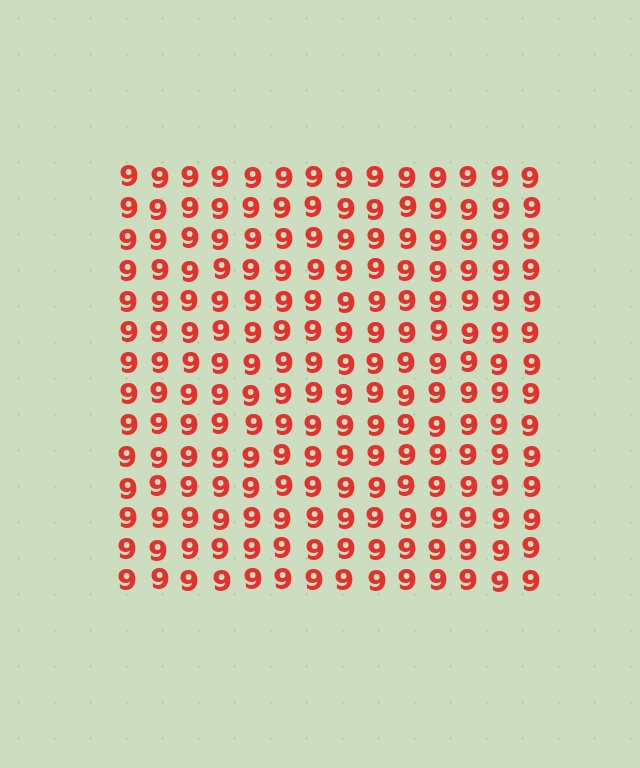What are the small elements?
The small elements are digit 9's.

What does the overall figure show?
The overall figure shows a square.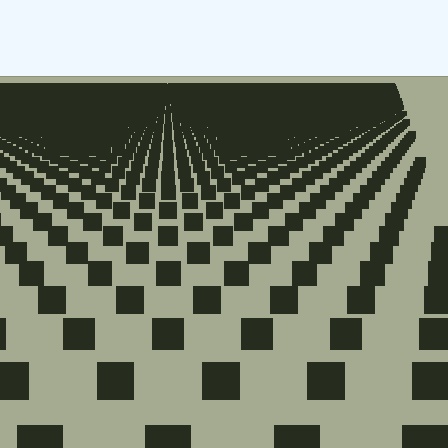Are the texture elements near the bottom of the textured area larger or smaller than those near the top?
Larger. Near the bottom, elements are closer to the viewer and appear at a bigger on-screen size.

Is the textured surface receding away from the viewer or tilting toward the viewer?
The surface is receding away from the viewer. Texture elements get smaller and denser toward the top.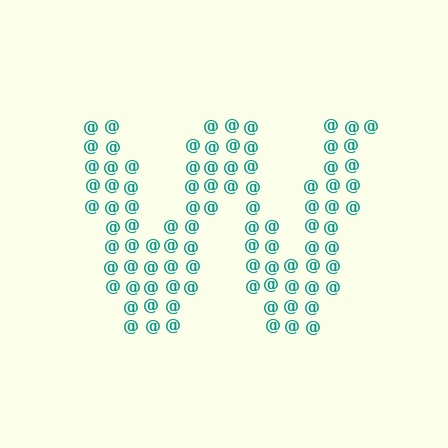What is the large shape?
The large shape is the letter W.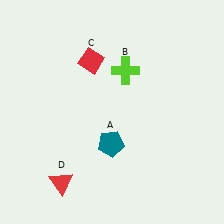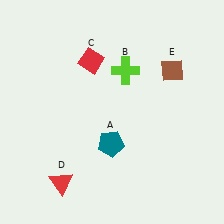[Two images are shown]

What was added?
A brown diamond (E) was added in Image 2.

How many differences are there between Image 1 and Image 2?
There is 1 difference between the two images.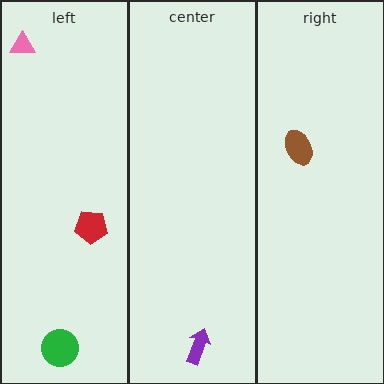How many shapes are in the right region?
1.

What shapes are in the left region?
The green circle, the pink triangle, the red pentagon.